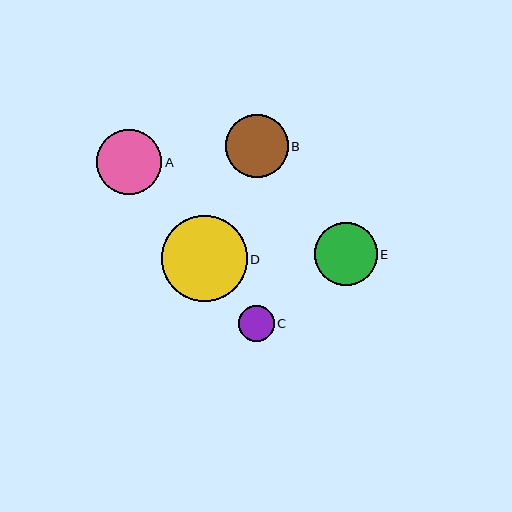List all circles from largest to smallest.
From largest to smallest: D, A, B, E, C.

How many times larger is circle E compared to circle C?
Circle E is approximately 1.7 times the size of circle C.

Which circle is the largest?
Circle D is the largest with a size of approximately 86 pixels.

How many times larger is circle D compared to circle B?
Circle D is approximately 1.4 times the size of circle B.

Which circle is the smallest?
Circle C is the smallest with a size of approximately 36 pixels.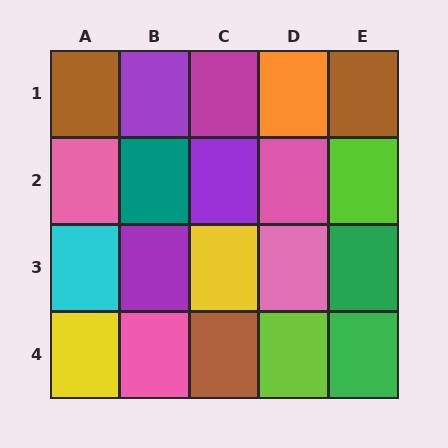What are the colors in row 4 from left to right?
Yellow, pink, brown, lime, green.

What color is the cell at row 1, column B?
Purple.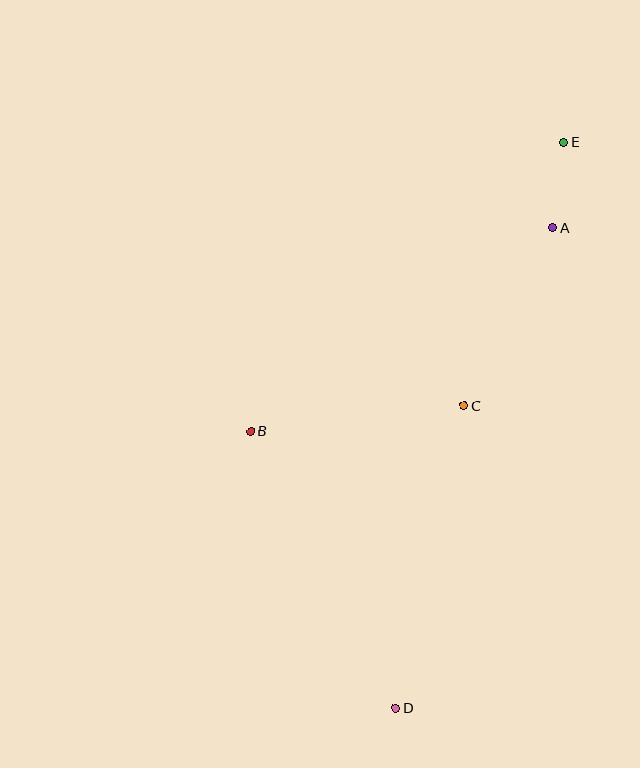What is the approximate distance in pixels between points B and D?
The distance between B and D is approximately 312 pixels.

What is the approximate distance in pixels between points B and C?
The distance between B and C is approximately 215 pixels.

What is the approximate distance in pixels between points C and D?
The distance between C and D is approximately 310 pixels.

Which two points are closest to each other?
Points A and E are closest to each other.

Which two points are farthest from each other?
Points D and E are farthest from each other.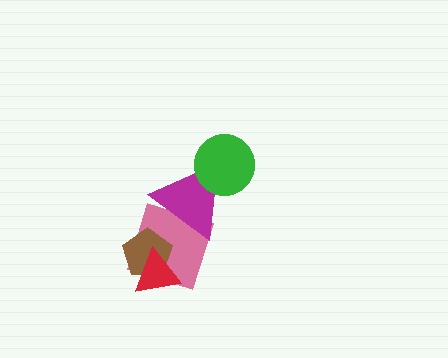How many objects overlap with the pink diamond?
3 objects overlap with the pink diamond.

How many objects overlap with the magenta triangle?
2 objects overlap with the magenta triangle.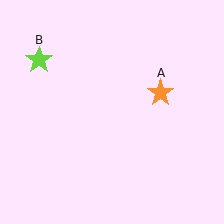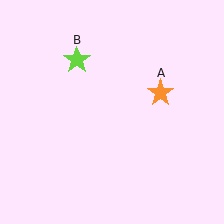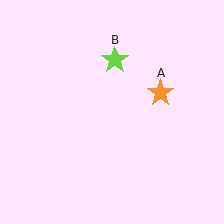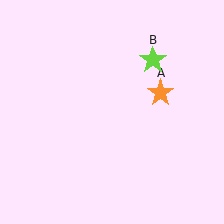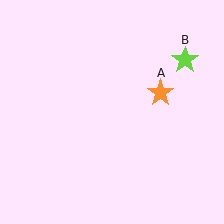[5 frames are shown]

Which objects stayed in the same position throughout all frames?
Orange star (object A) remained stationary.